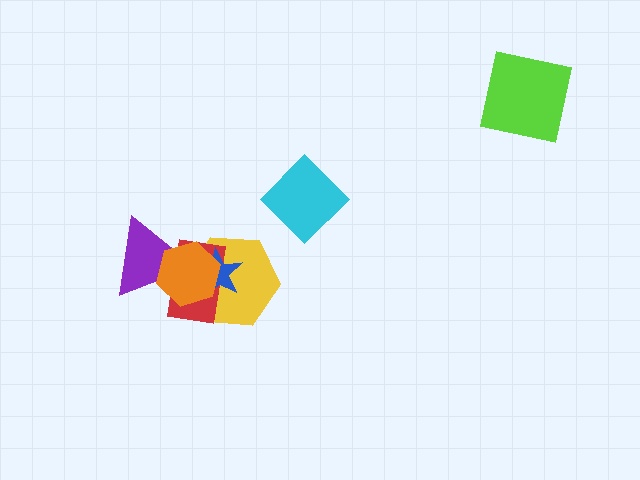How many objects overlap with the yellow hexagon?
3 objects overlap with the yellow hexagon.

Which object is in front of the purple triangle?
The orange hexagon is in front of the purple triangle.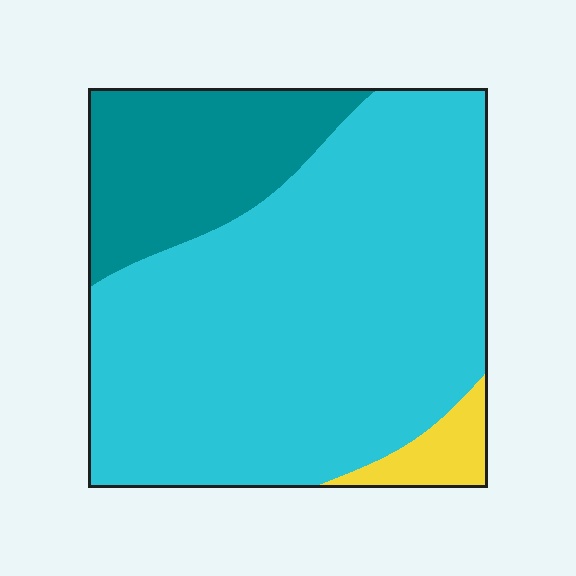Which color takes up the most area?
Cyan, at roughly 75%.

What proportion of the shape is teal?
Teal takes up about one fifth (1/5) of the shape.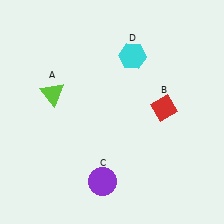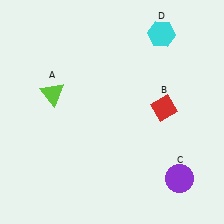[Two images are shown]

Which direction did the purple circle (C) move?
The purple circle (C) moved right.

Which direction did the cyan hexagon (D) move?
The cyan hexagon (D) moved right.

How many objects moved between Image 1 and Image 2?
2 objects moved between the two images.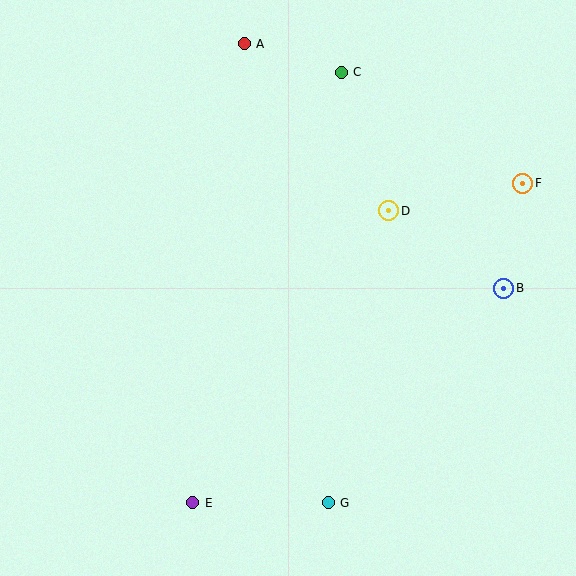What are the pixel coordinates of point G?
Point G is at (328, 503).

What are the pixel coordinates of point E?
Point E is at (193, 503).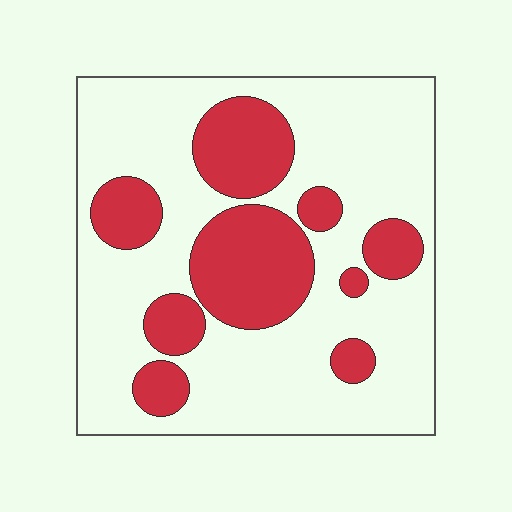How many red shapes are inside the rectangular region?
9.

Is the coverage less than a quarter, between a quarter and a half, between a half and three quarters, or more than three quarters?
Between a quarter and a half.